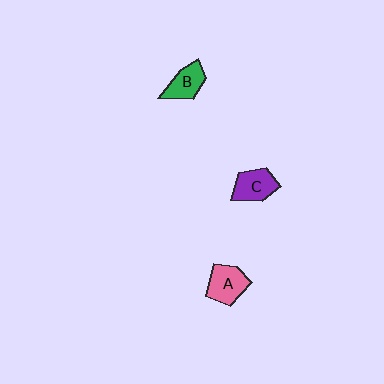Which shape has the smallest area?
Shape B (green).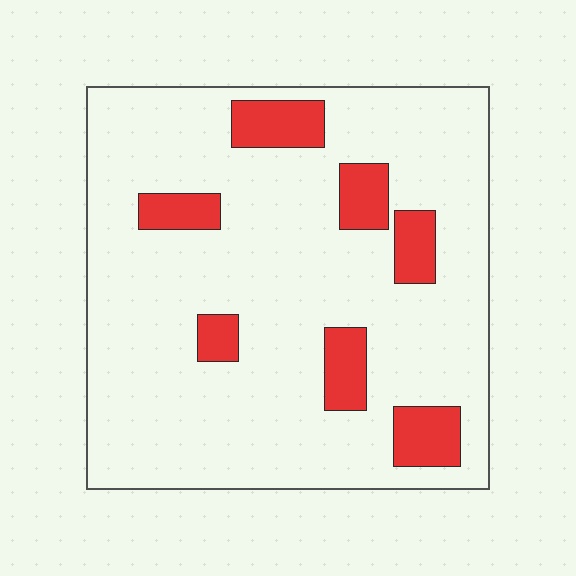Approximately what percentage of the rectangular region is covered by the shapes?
Approximately 15%.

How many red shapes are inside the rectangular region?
7.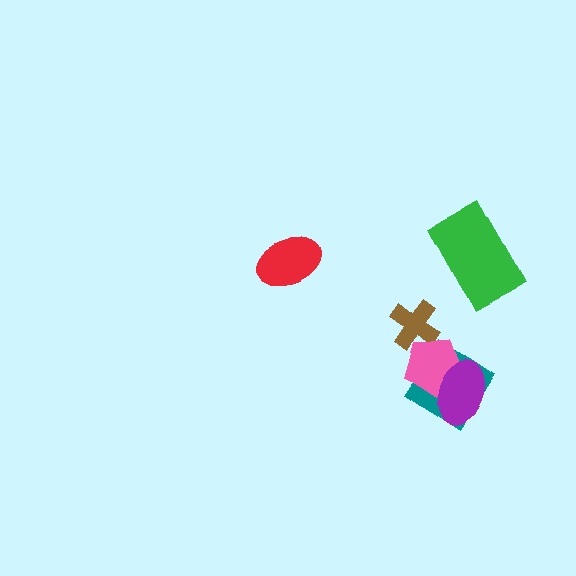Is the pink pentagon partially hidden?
Yes, it is partially covered by another shape.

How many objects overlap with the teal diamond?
2 objects overlap with the teal diamond.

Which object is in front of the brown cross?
The pink pentagon is in front of the brown cross.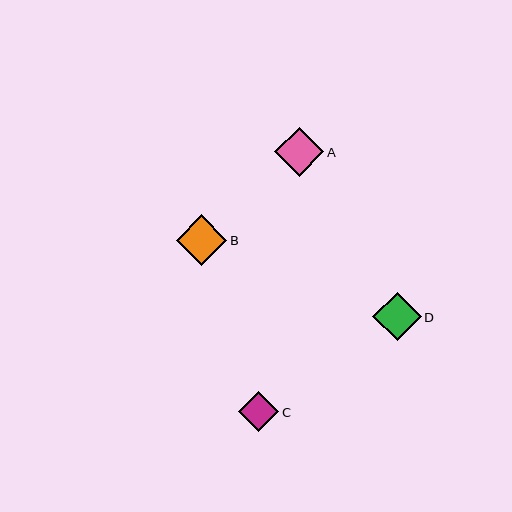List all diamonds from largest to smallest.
From largest to smallest: B, A, D, C.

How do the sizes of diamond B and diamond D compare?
Diamond B and diamond D are approximately the same size.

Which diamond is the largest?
Diamond B is the largest with a size of approximately 51 pixels.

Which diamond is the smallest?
Diamond C is the smallest with a size of approximately 40 pixels.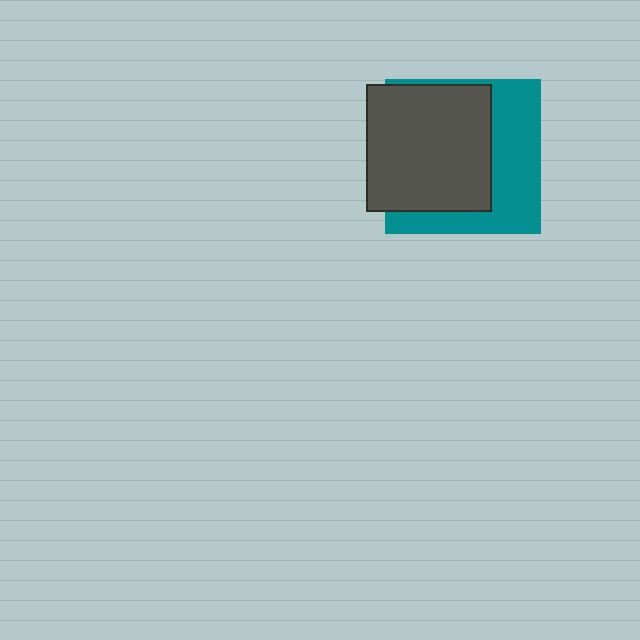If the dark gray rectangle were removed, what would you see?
You would see the complete teal square.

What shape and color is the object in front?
The object in front is a dark gray rectangle.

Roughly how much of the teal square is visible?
A small part of it is visible (roughly 44%).